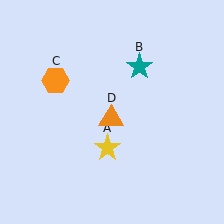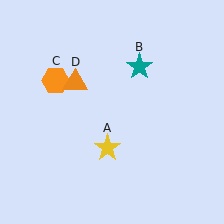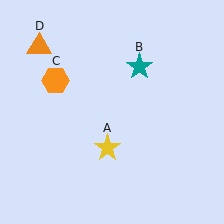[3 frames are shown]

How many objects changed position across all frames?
1 object changed position: orange triangle (object D).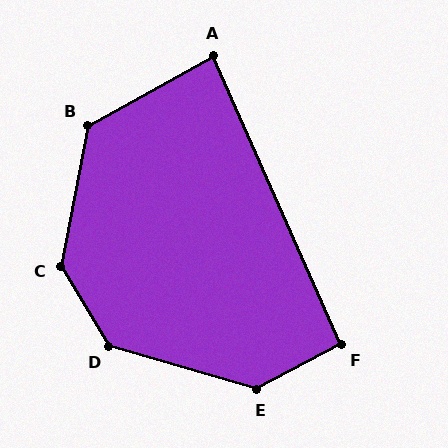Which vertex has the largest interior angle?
C, at approximately 139 degrees.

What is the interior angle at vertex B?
Approximately 130 degrees (obtuse).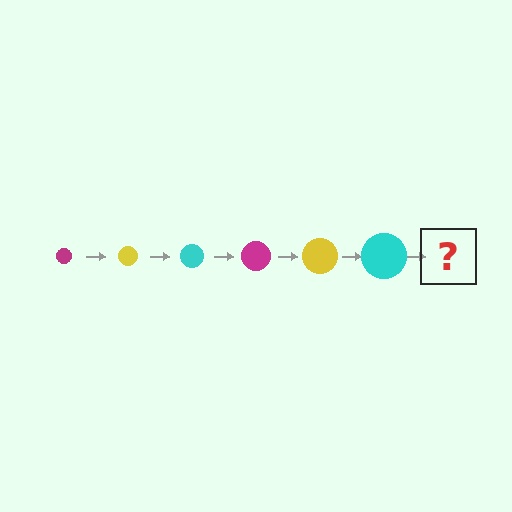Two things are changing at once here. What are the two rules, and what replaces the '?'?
The two rules are that the circle grows larger each step and the color cycles through magenta, yellow, and cyan. The '?' should be a magenta circle, larger than the previous one.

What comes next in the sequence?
The next element should be a magenta circle, larger than the previous one.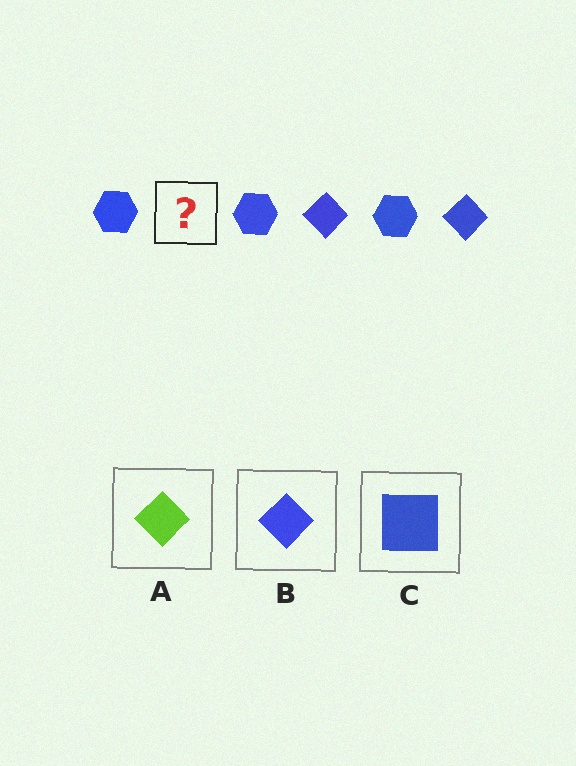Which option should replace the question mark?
Option B.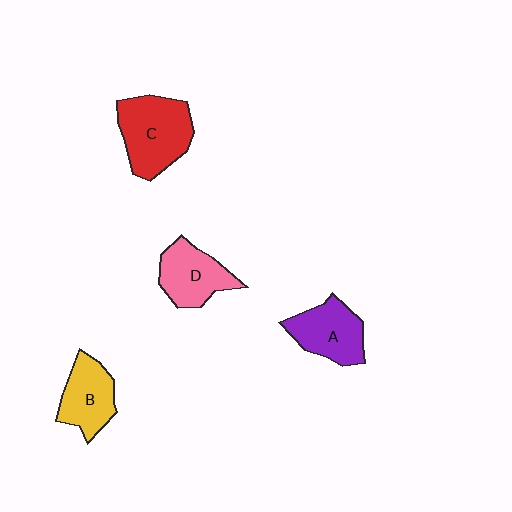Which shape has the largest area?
Shape C (red).